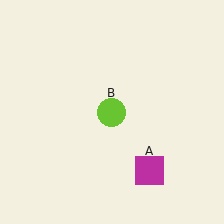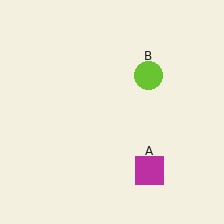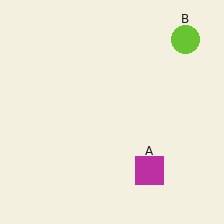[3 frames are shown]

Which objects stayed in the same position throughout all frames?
Magenta square (object A) remained stationary.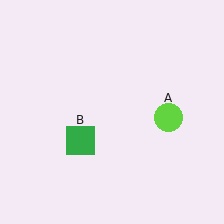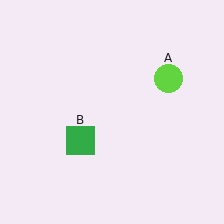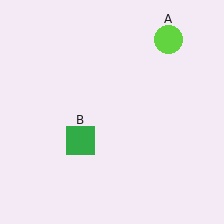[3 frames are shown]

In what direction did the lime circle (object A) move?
The lime circle (object A) moved up.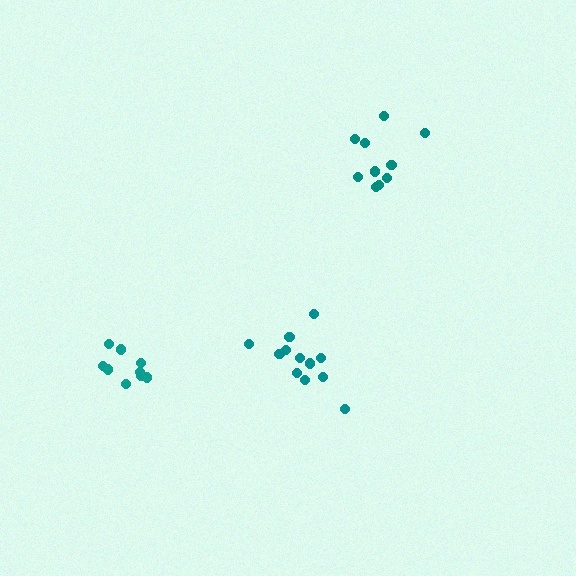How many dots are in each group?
Group 1: 12 dots, Group 2: 10 dots, Group 3: 9 dots (31 total).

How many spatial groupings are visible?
There are 3 spatial groupings.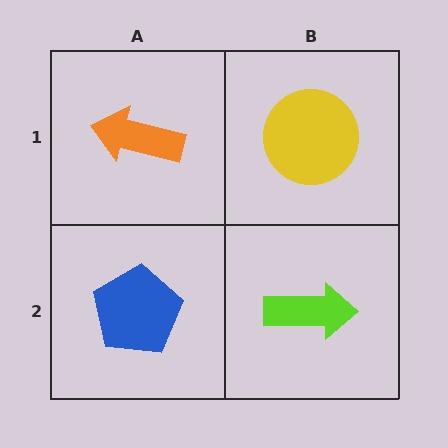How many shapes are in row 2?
2 shapes.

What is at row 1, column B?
A yellow circle.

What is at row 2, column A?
A blue pentagon.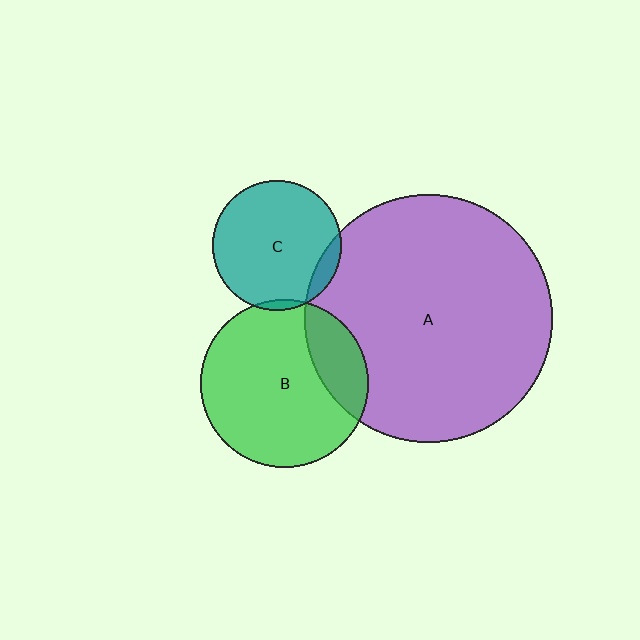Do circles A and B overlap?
Yes.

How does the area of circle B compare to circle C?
Approximately 1.7 times.